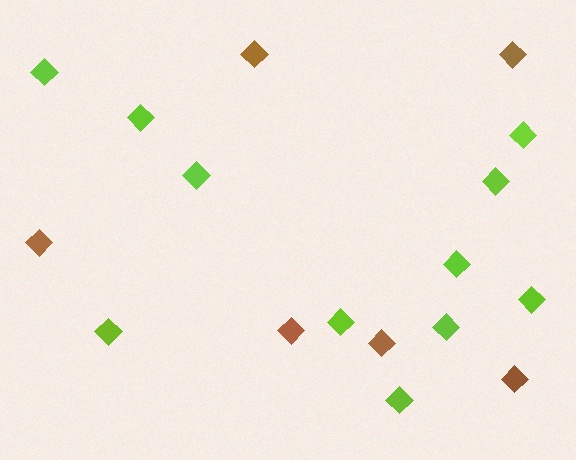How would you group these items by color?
There are 2 groups: one group of lime diamonds (11) and one group of brown diamonds (6).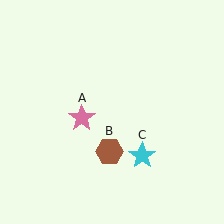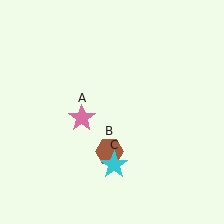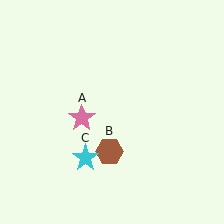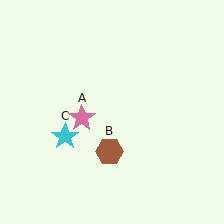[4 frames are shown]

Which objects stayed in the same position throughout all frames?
Pink star (object A) and brown hexagon (object B) remained stationary.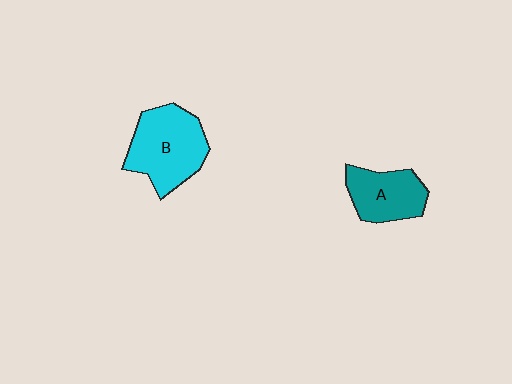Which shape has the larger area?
Shape B (cyan).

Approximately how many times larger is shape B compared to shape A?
Approximately 1.4 times.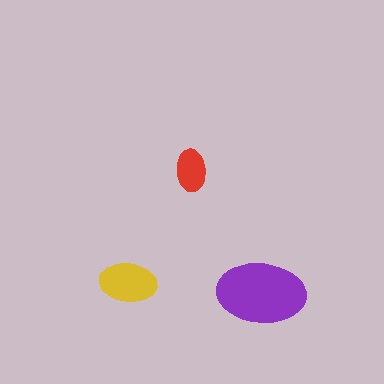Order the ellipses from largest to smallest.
the purple one, the yellow one, the red one.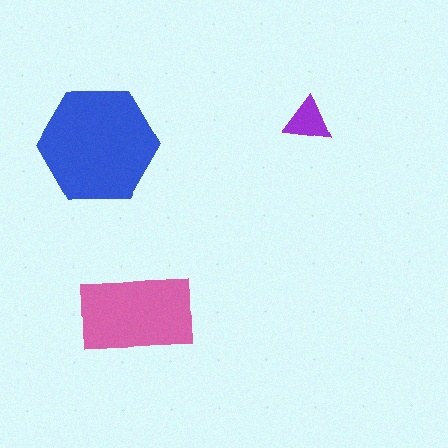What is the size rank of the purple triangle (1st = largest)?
3rd.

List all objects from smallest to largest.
The purple triangle, the pink rectangle, the blue hexagon.